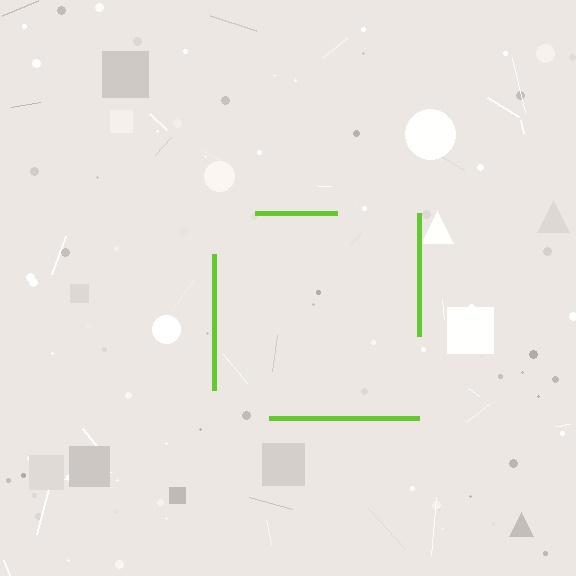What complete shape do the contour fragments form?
The contour fragments form a square.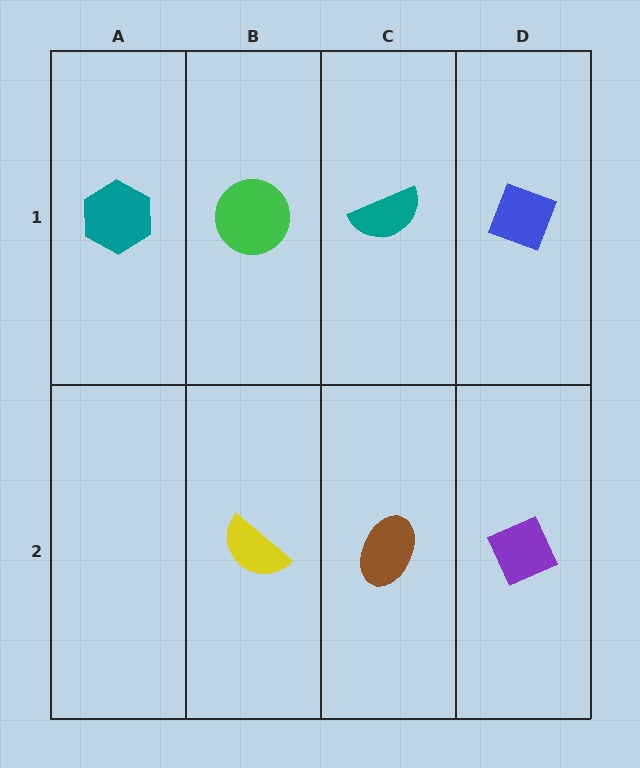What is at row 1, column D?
A blue diamond.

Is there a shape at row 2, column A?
No, that cell is empty.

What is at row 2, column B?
A yellow semicircle.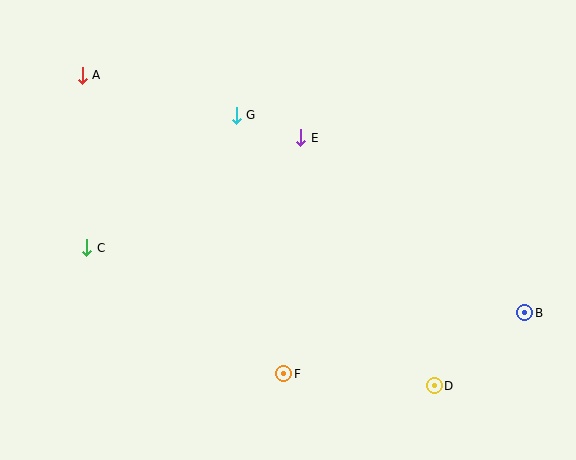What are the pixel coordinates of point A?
Point A is at (82, 75).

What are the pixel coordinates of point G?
Point G is at (236, 115).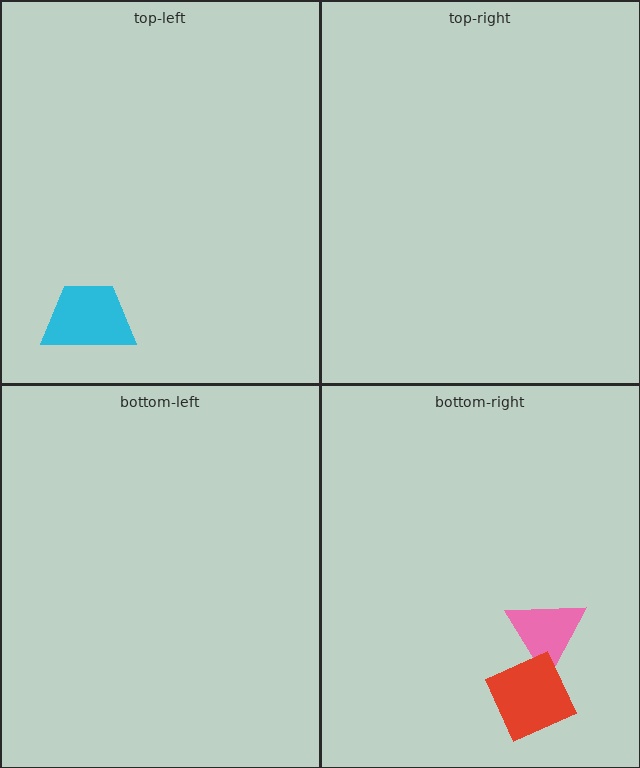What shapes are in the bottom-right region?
The pink triangle, the red square.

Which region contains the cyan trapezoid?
The top-left region.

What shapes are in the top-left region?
The cyan trapezoid.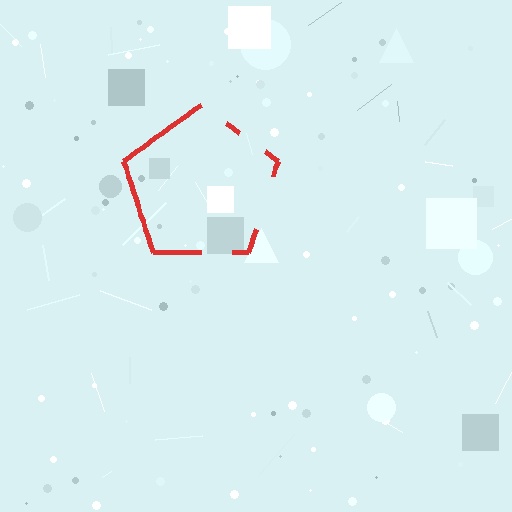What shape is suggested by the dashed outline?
The dashed outline suggests a pentagon.